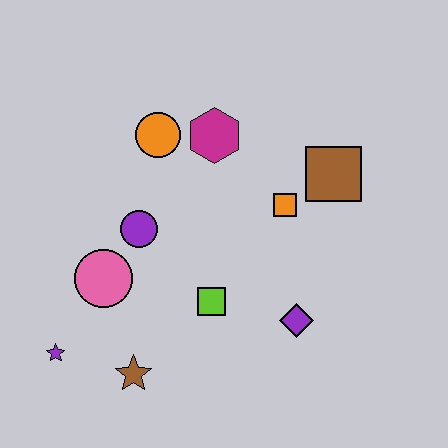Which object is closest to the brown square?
The orange square is closest to the brown square.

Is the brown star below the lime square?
Yes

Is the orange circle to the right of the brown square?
No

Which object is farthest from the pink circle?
The brown square is farthest from the pink circle.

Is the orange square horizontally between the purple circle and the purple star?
No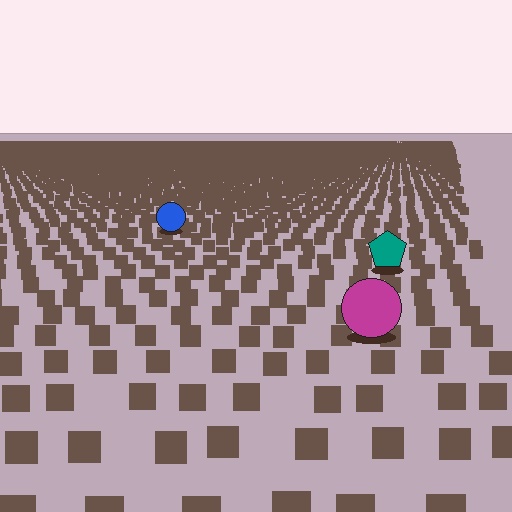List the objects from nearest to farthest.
From nearest to farthest: the magenta circle, the teal pentagon, the blue circle.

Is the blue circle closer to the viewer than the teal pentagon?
No. The teal pentagon is closer — you can tell from the texture gradient: the ground texture is coarser near it.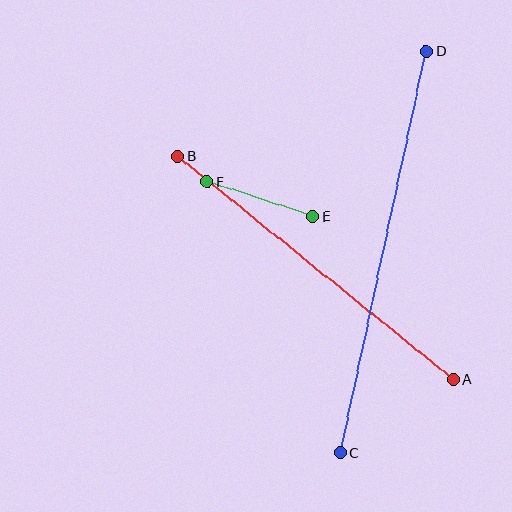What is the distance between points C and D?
The distance is approximately 410 pixels.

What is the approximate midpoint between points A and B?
The midpoint is at approximately (315, 268) pixels.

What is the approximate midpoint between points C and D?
The midpoint is at approximately (383, 252) pixels.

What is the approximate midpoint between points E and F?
The midpoint is at approximately (260, 199) pixels.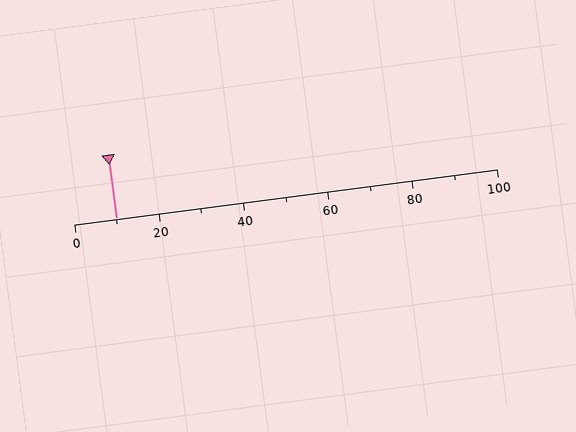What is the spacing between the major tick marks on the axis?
The major ticks are spaced 20 apart.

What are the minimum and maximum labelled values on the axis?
The axis runs from 0 to 100.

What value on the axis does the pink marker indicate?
The marker indicates approximately 10.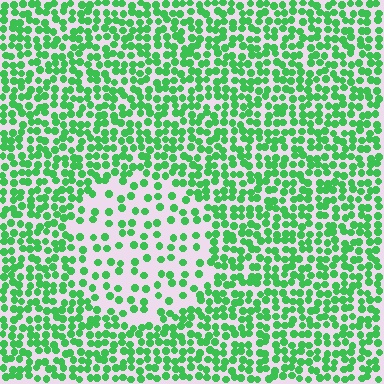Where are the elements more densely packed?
The elements are more densely packed outside the circle boundary.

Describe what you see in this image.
The image contains small green elements arranged at two different densities. A circle-shaped region is visible where the elements are less densely packed than the surrounding area.